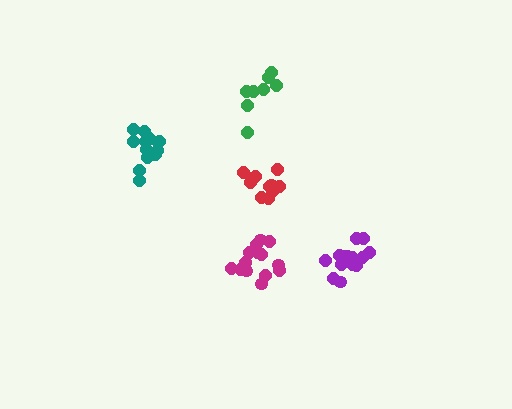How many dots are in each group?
Group 1: 13 dots, Group 2: 14 dots, Group 3: 14 dots, Group 4: 8 dots, Group 5: 11 dots (60 total).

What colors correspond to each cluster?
The clusters are colored: teal, magenta, purple, green, red.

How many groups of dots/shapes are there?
There are 5 groups.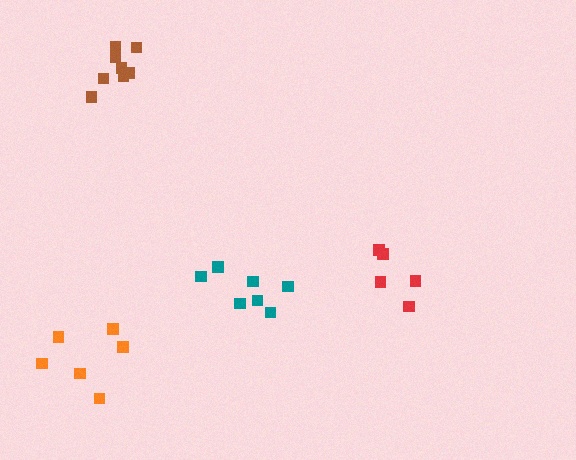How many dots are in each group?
Group 1: 6 dots, Group 2: 5 dots, Group 3: 7 dots, Group 4: 8 dots (26 total).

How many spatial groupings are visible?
There are 4 spatial groupings.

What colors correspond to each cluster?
The clusters are colored: orange, red, teal, brown.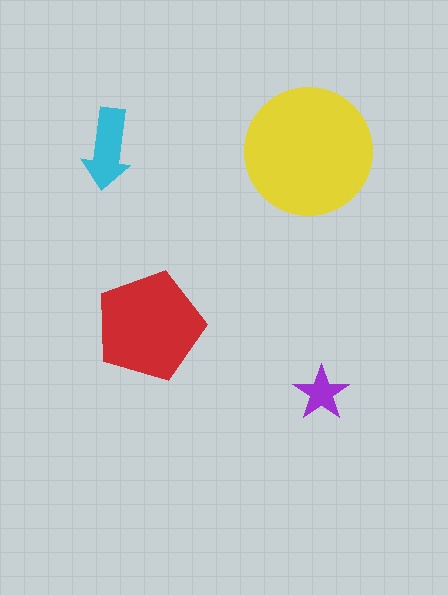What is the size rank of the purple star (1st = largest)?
4th.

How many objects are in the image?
There are 4 objects in the image.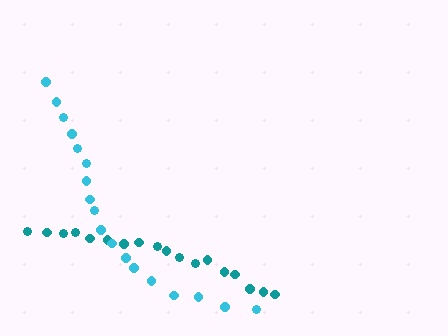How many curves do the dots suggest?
There are 2 distinct paths.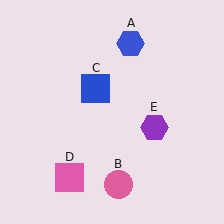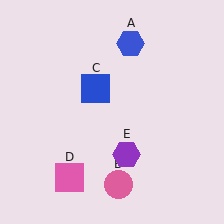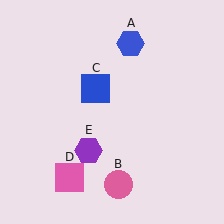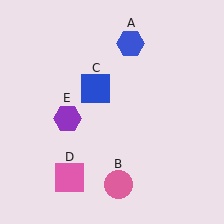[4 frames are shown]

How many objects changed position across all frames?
1 object changed position: purple hexagon (object E).